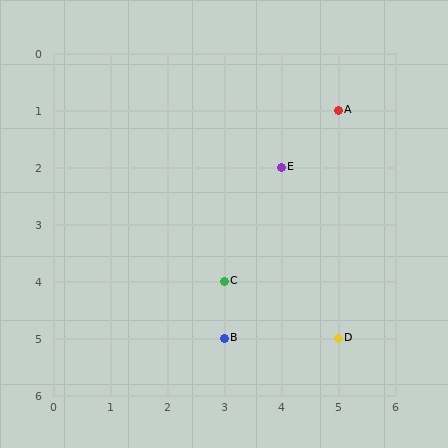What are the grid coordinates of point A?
Point A is at grid coordinates (5, 1).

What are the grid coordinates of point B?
Point B is at grid coordinates (3, 5).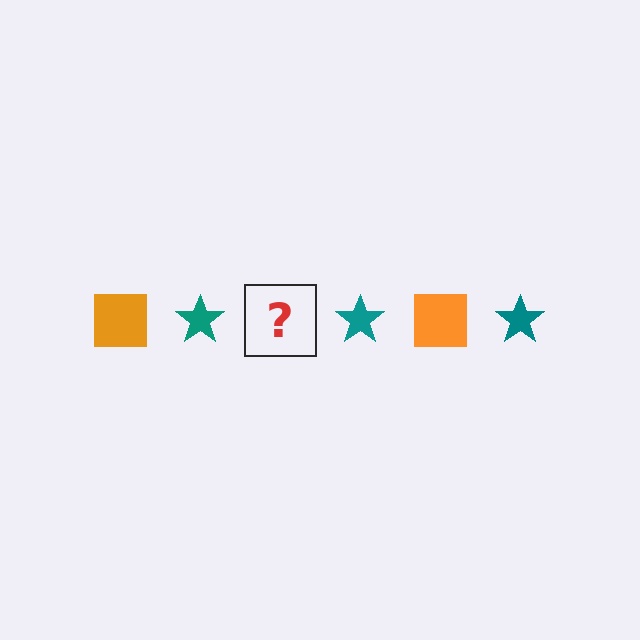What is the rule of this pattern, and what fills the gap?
The rule is that the pattern alternates between orange square and teal star. The gap should be filled with an orange square.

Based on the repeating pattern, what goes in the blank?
The blank should be an orange square.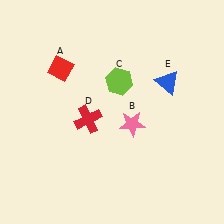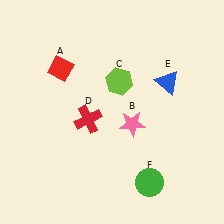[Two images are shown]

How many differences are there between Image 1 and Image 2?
There is 1 difference between the two images.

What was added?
A green circle (F) was added in Image 2.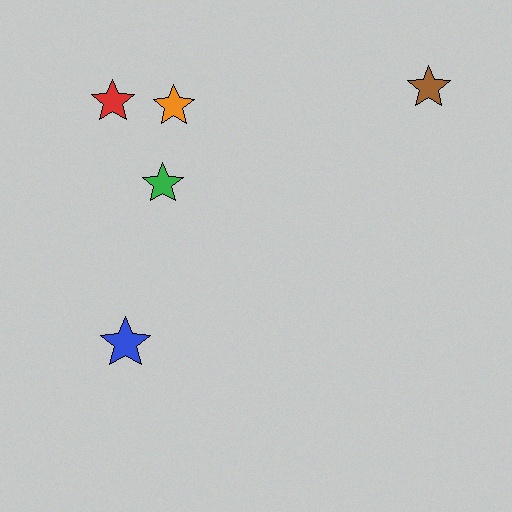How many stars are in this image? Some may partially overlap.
There are 5 stars.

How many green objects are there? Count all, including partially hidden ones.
There is 1 green object.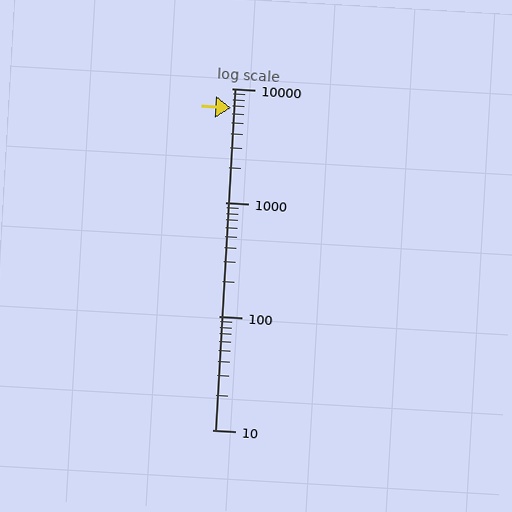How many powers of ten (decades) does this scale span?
The scale spans 3 decades, from 10 to 10000.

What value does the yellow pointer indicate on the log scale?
The pointer indicates approximately 6800.